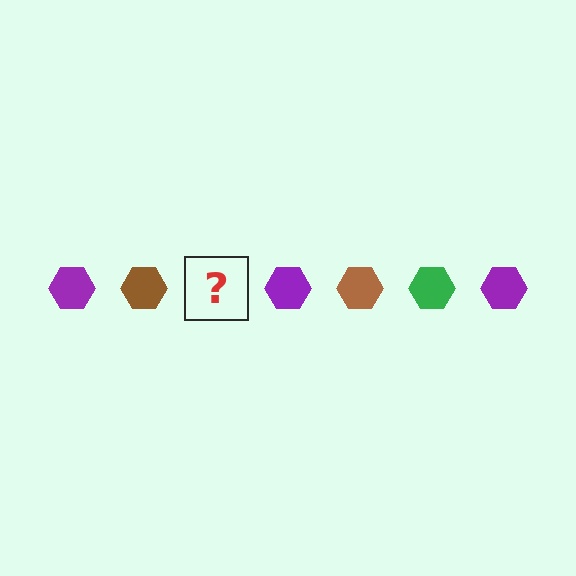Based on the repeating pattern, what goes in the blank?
The blank should be a green hexagon.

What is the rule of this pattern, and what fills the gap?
The rule is that the pattern cycles through purple, brown, green hexagons. The gap should be filled with a green hexagon.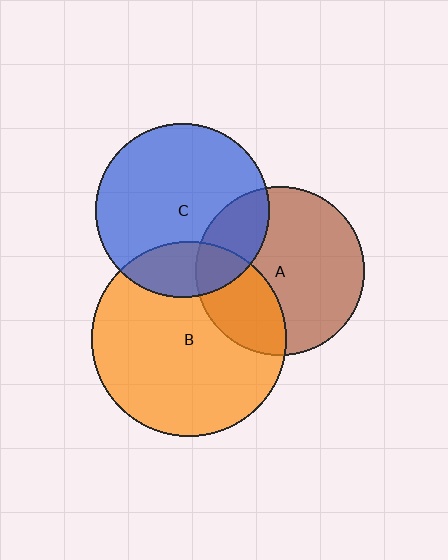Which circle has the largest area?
Circle B (orange).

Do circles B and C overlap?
Yes.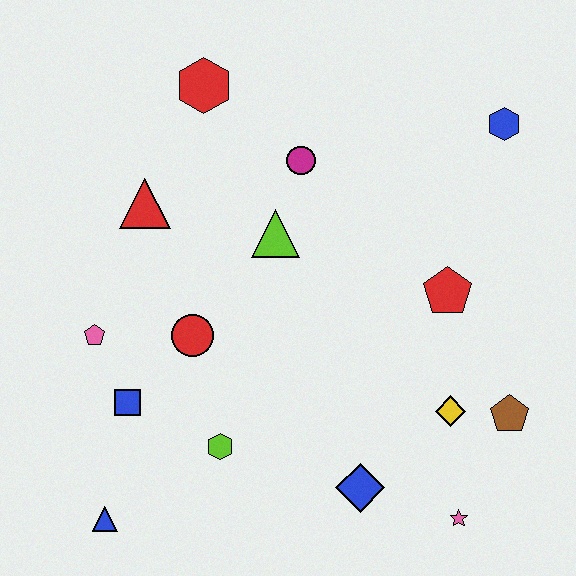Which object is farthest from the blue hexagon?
The blue triangle is farthest from the blue hexagon.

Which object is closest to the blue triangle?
The blue square is closest to the blue triangle.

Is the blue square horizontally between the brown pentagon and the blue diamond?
No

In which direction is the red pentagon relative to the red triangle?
The red pentagon is to the right of the red triangle.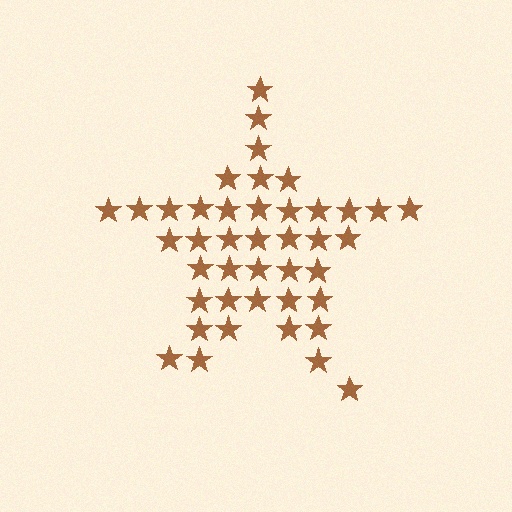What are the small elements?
The small elements are stars.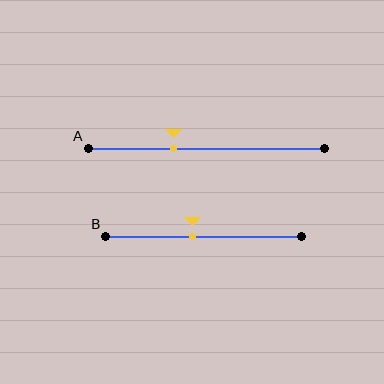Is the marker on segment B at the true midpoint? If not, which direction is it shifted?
No, the marker on segment B is shifted to the left by about 6% of the segment length.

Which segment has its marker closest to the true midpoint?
Segment B has its marker closest to the true midpoint.